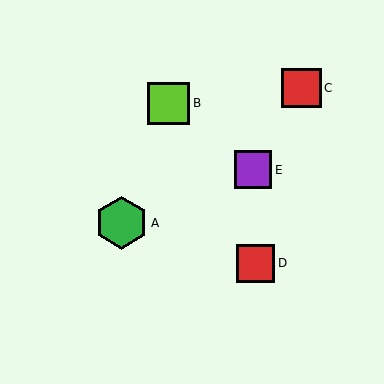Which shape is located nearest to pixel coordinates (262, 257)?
The red square (labeled D) at (256, 263) is nearest to that location.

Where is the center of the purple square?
The center of the purple square is at (253, 170).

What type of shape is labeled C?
Shape C is a red square.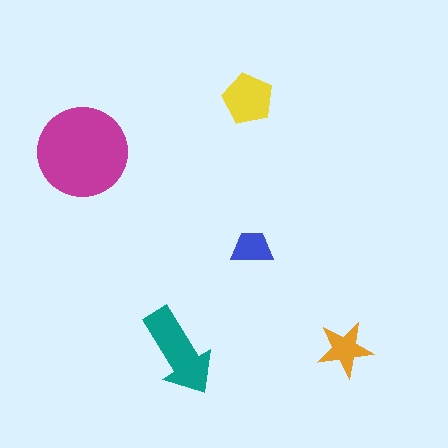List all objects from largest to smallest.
The magenta circle, the teal arrow, the yellow pentagon, the orange star, the blue trapezoid.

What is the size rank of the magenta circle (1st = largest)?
1st.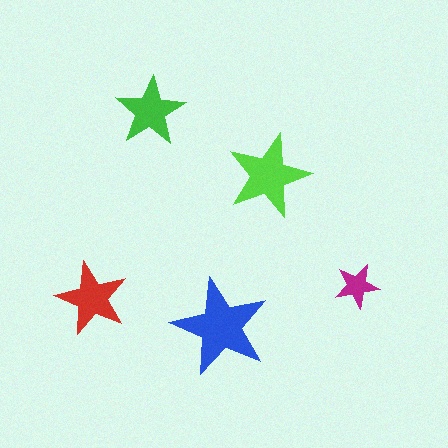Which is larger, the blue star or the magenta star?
The blue one.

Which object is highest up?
The green star is topmost.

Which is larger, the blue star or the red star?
The blue one.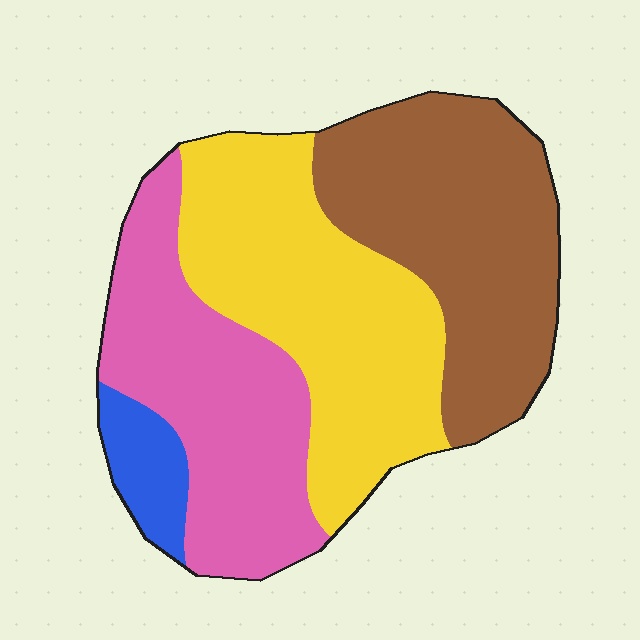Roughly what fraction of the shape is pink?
Pink covers around 30% of the shape.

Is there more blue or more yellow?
Yellow.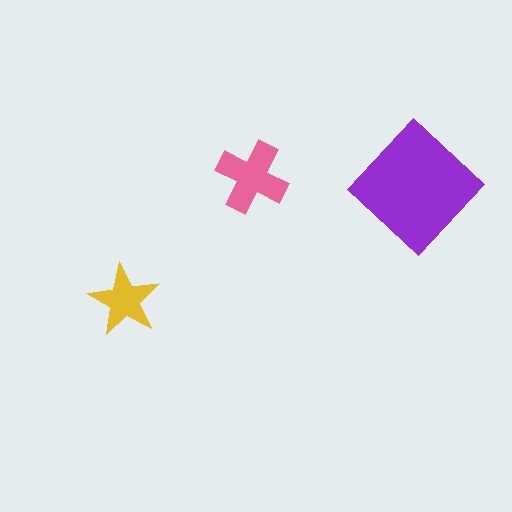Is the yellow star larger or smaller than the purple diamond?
Smaller.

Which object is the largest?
The purple diamond.